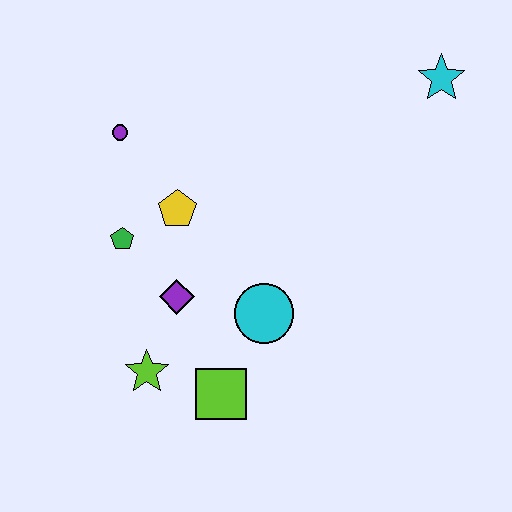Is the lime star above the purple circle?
No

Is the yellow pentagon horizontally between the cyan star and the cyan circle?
No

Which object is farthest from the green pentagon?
The cyan star is farthest from the green pentagon.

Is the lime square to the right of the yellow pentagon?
Yes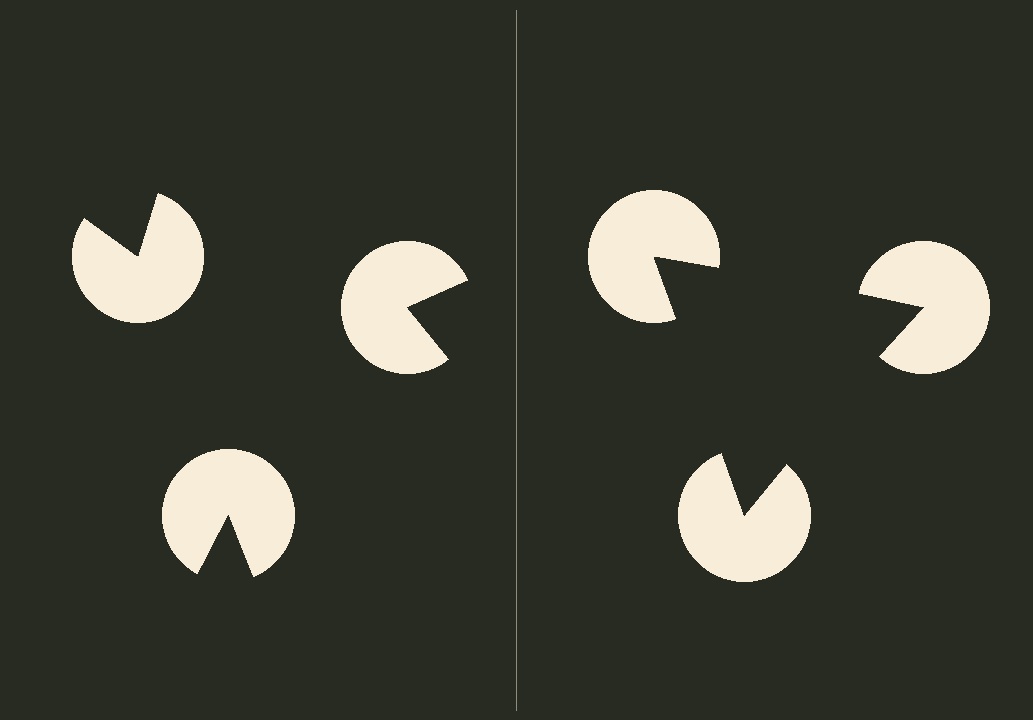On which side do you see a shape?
An illusory triangle appears on the right side. On the left side the wedge cuts are rotated, so no coherent shape forms.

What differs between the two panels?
The pac-man discs are positioned identically on both sides; only the wedge orientations differ. On the right they align to a triangle; on the left they are misaligned.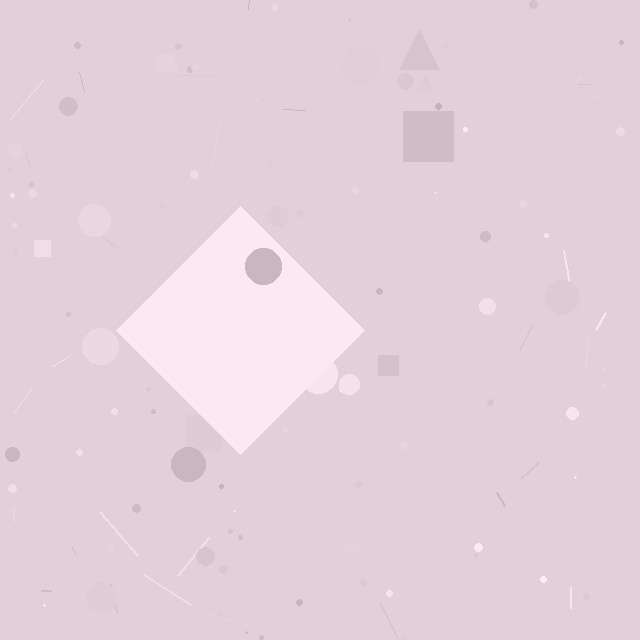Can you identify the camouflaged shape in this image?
The camouflaged shape is a diamond.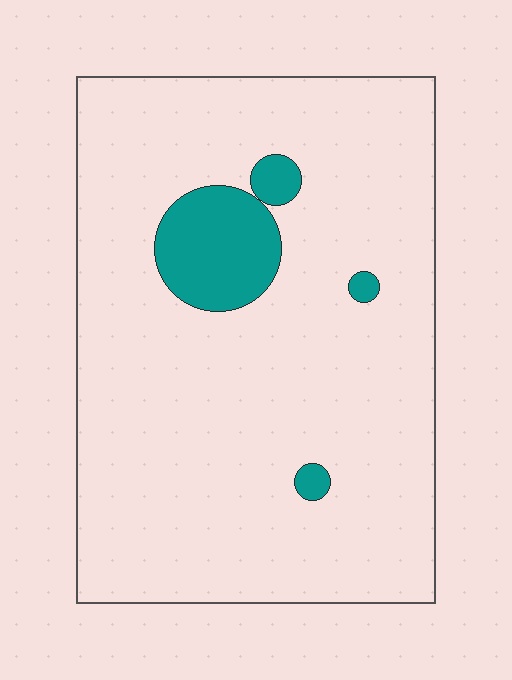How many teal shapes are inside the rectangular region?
4.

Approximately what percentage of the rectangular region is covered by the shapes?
Approximately 10%.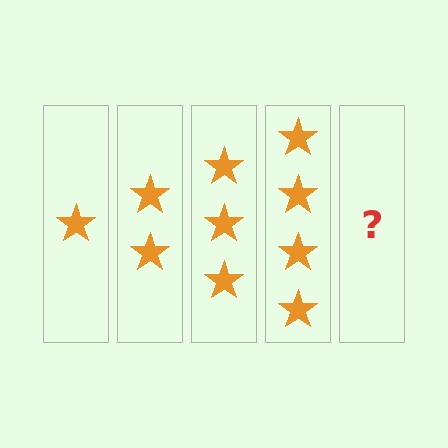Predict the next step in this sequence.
The next step is 5 stars.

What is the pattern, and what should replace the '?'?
The pattern is that each step adds one more star. The '?' should be 5 stars.